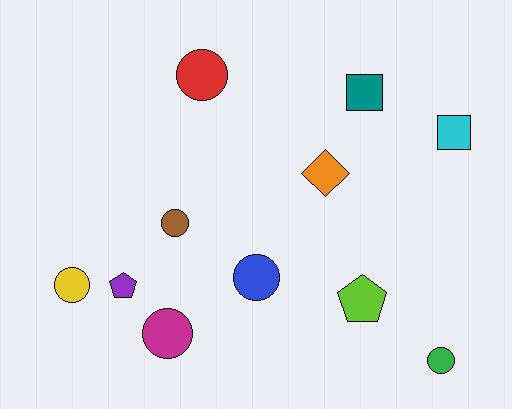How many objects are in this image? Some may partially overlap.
There are 11 objects.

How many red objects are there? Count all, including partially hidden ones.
There is 1 red object.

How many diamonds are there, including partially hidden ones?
There is 1 diamond.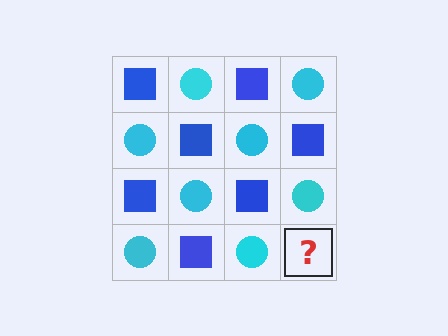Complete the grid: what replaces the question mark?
The question mark should be replaced with a blue square.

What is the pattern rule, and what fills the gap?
The rule is that it alternates blue square and cyan circle in a checkerboard pattern. The gap should be filled with a blue square.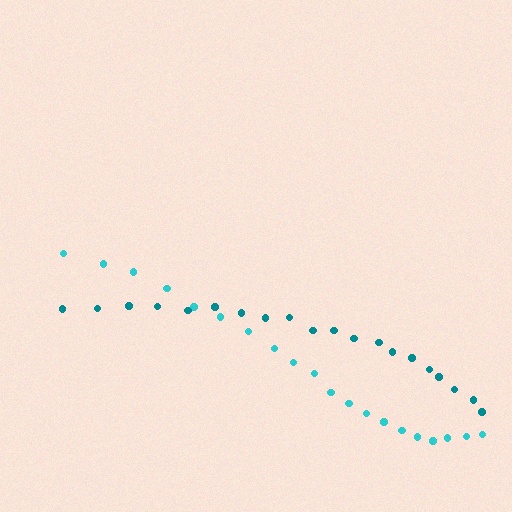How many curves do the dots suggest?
There are 2 distinct paths.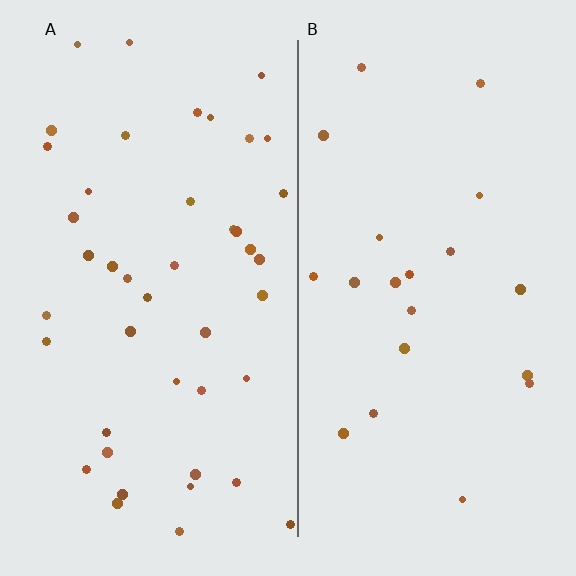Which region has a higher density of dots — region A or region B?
A (the left).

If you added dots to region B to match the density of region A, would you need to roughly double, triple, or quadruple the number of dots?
Approximately double.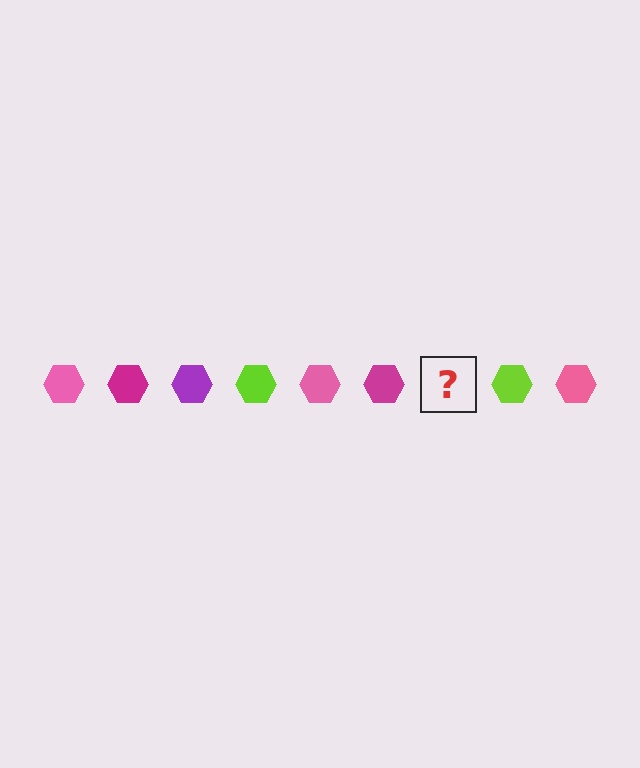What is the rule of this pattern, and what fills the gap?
The rule is that the pattern cycles through pink, magenta, purple, lime hexagons. The gap should be filled with a purple hexagon.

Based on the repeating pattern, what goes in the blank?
The blank should be a purple hexagon.